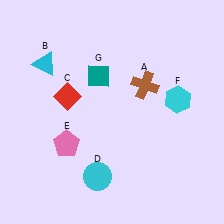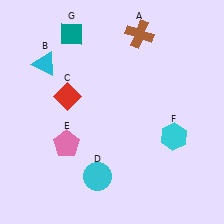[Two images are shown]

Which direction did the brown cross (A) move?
The brown cross (A) moved up.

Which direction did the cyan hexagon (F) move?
The cyan hexagon (F) moved down.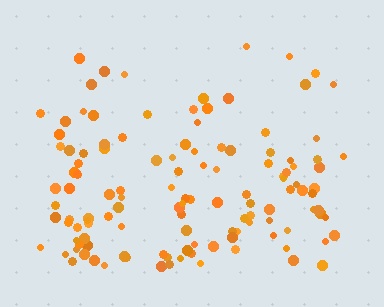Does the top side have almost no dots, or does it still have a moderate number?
Still a moderate number, just noticeably fewer than the bottom.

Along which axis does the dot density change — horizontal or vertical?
Vertical.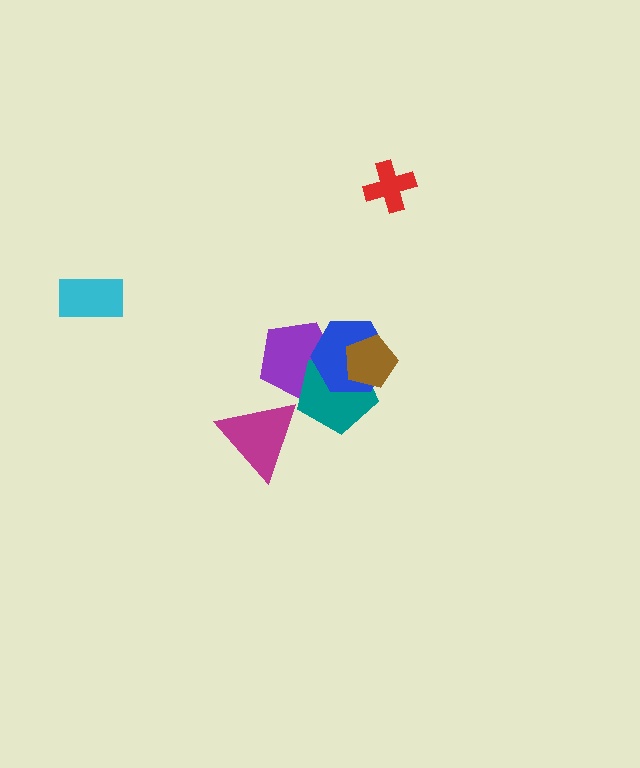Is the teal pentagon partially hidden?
Yes, it is partially covered by another shape.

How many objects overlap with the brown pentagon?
2 objects overlap with the brown pentagon.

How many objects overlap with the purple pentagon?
2 objects overlap with the purple pentagon.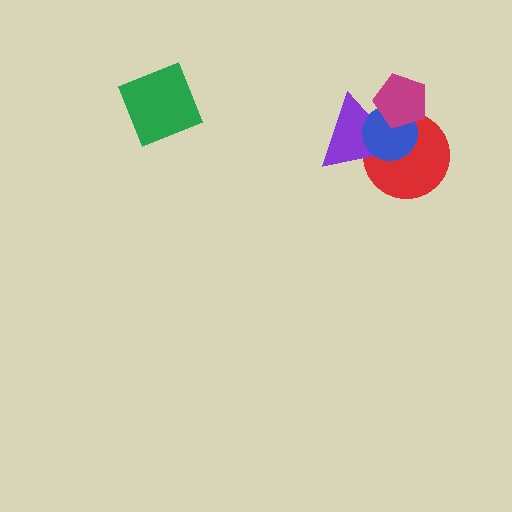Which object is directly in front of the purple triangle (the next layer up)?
The blue circle is directly in front of the purple triangle.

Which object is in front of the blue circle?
The magenta pentagon is in front of the blue circle.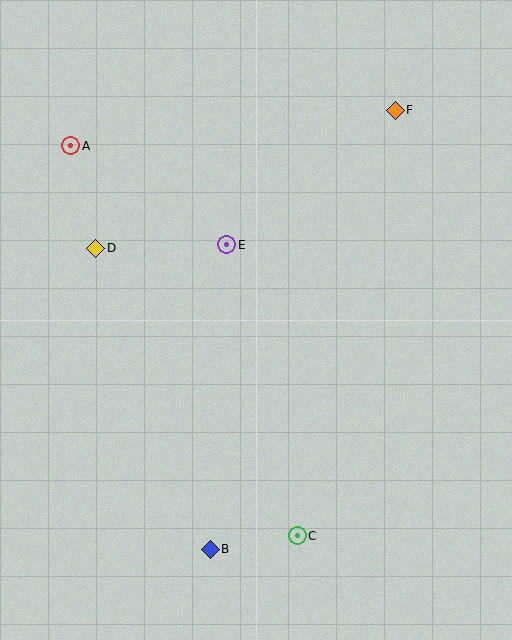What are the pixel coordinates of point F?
Point F is at (395, 110).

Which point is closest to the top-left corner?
Point A is closest to the top-left corner.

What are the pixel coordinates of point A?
Point A is at (71, 146).